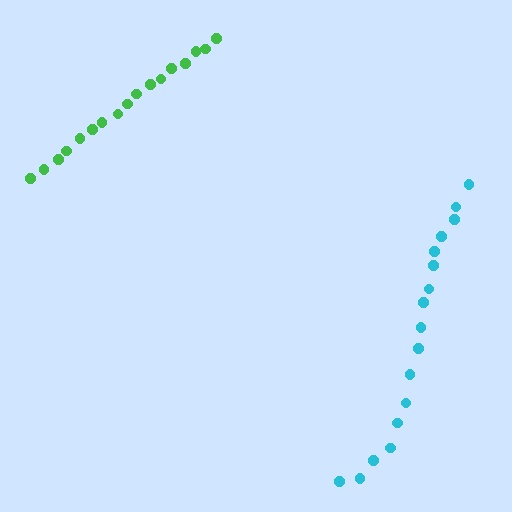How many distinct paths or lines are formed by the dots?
There are 2 distinct paths.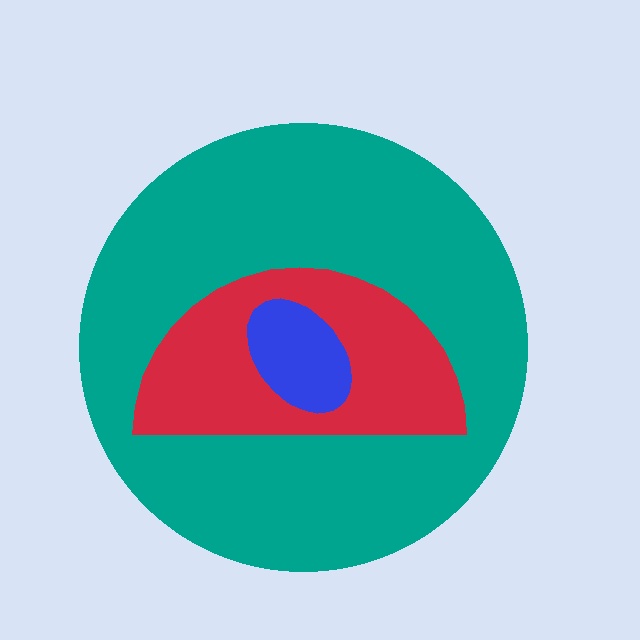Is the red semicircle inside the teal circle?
Yes.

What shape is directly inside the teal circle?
The red semicircle.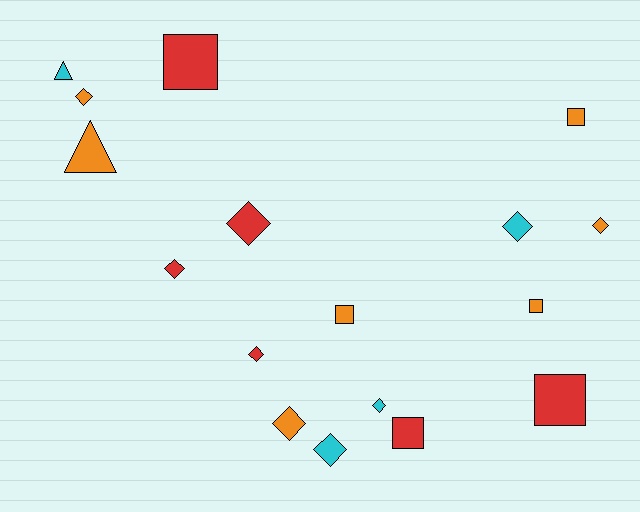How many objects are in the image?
There are 17 objects.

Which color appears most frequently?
Orange, with 7 objects.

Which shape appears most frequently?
Diamond, with 9 objects.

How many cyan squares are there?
There are no cyan squares.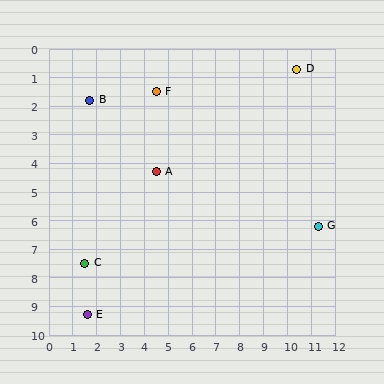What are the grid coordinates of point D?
Point D is at approximately (10.4, 0.7).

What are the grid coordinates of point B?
Point B is at approximately (1.7, 1.8).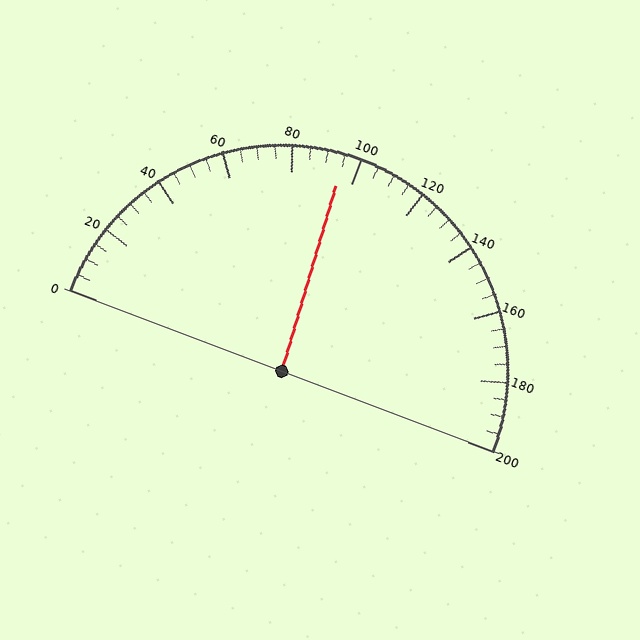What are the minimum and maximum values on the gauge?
The gauge ranges from 0 to 200.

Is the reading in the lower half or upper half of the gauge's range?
The reading is in the lower half of the range (0 to 200).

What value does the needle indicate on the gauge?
The needle indicates approximately 95.